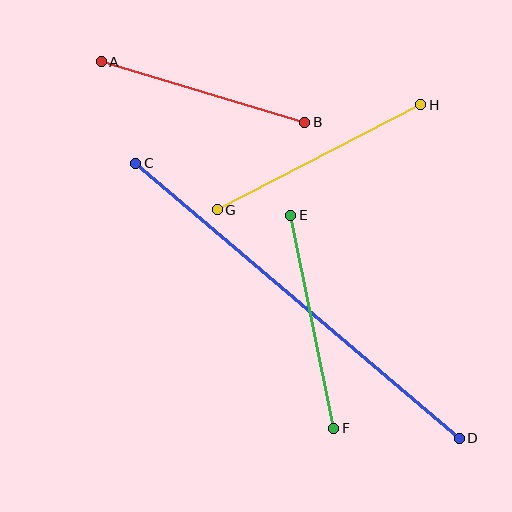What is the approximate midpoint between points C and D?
The midpoint is at approximately (298, 301) pixels.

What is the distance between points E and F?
The distance is approximately 217 pixels.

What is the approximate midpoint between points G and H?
The midpoint is at approximately (319, 157) pixels.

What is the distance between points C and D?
The distance is approximately 425 pixels.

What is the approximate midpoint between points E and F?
The midpoint is at approximately (312, 322) pixels.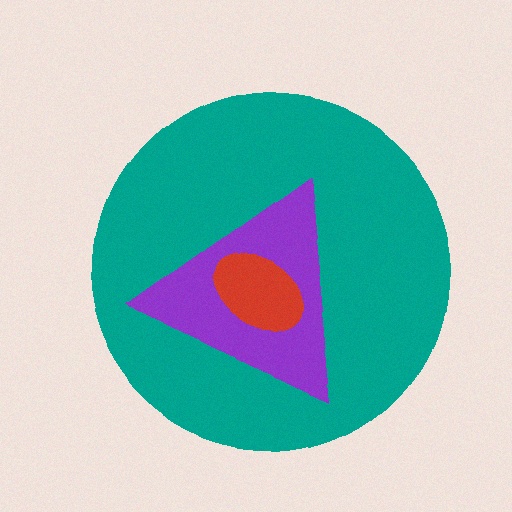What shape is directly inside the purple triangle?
The red ellipse.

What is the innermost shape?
The red ellipse.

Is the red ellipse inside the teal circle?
Yes.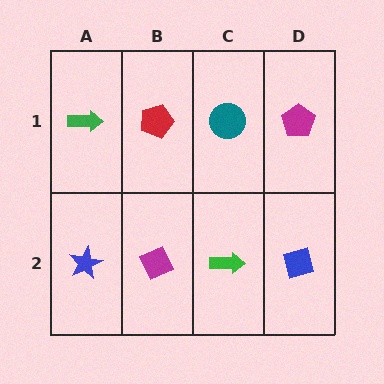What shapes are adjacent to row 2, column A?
A green arrow (row 1, column A), a magenta diamond (row 2, column B).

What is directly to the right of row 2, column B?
A green arrow.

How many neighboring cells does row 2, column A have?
2.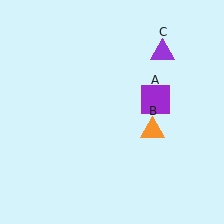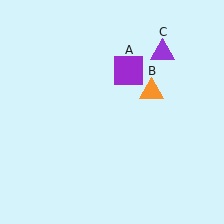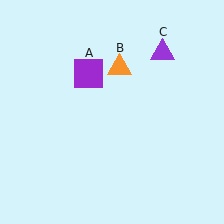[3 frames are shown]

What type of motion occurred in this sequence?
The purple square (object A), orange triangle (object B) rotated counterclockwise around the center of the scene.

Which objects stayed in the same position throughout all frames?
Purple triangle (object C) remained stationary.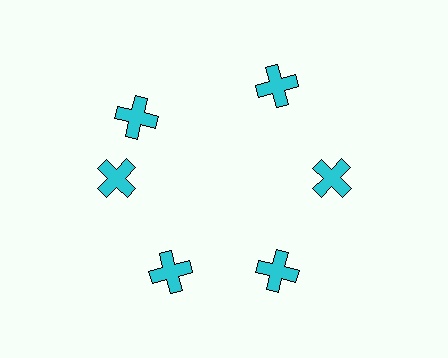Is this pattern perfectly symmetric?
No. The 6 cyan crosses are arranged in a ring, but one element near the 11 o'clock position is rotated out of alignment along the ring, breaking the 6-fold rotational symmetry.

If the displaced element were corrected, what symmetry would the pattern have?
It would have 6-fold rotational symmetry — the pattern would map onto itself every 60 degrees.